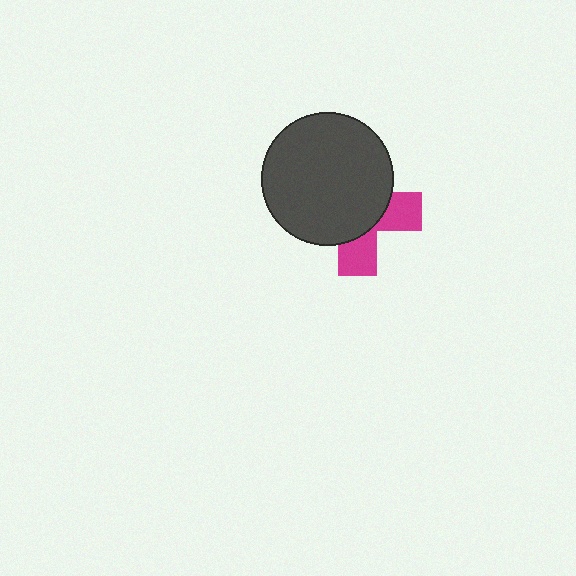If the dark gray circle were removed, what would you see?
You would see the complete magenta cross.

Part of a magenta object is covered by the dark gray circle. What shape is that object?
It is a cross.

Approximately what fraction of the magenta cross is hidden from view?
Roughly 65% of the magenta cross is hidden behind the dark gray circle.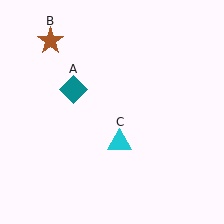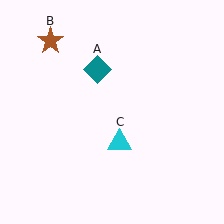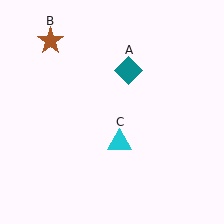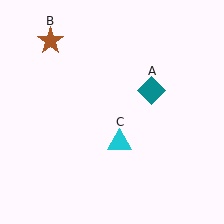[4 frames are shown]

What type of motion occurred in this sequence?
The teal diamond (object A) rotated clockwise around the center of the scene.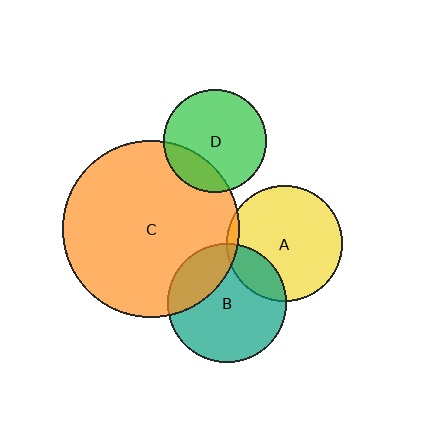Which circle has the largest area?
Circle C (orange).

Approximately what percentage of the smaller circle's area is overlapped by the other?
Approximately 20%.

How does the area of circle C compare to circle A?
Approximately 2.4 times.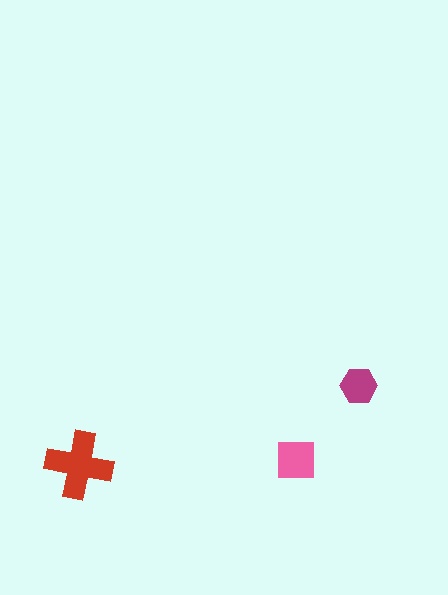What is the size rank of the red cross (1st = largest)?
1st.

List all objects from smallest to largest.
The magenta hexagon, the pink square, the red cross.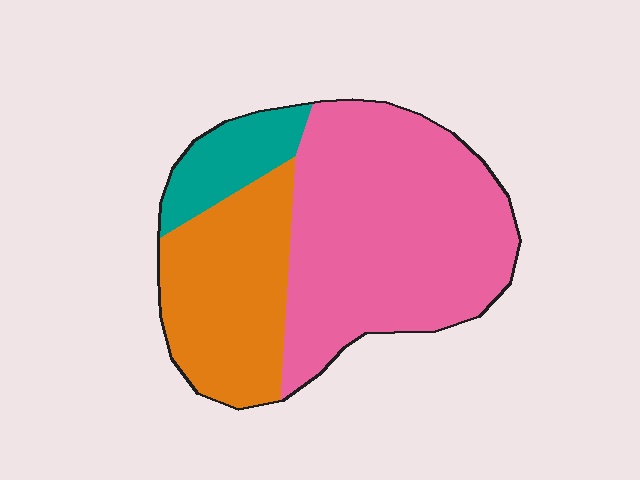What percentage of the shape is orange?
Orange takes up about one third (1/3) of the shape.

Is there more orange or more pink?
Pink.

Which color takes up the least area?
Teal, at roughly 10%.